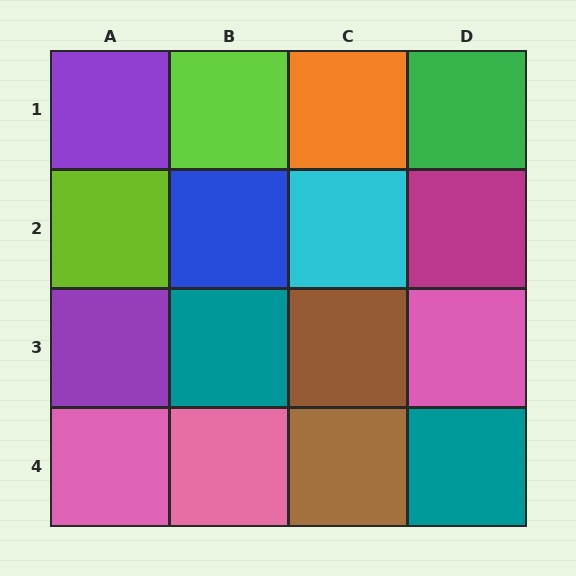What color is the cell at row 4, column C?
Brown.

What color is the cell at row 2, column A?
Lime.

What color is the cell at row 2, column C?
Cyan.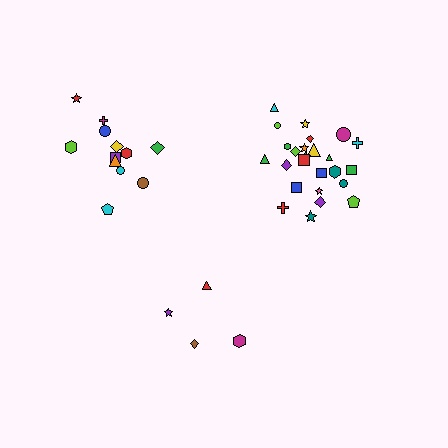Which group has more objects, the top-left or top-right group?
The top-right group.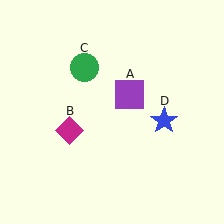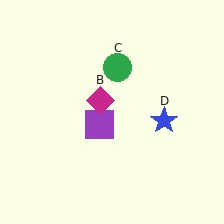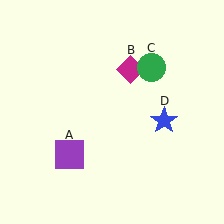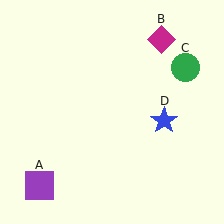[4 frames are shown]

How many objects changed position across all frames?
3 objects changed position: purple square (object A), magenta diamond (object B), green circle (object C).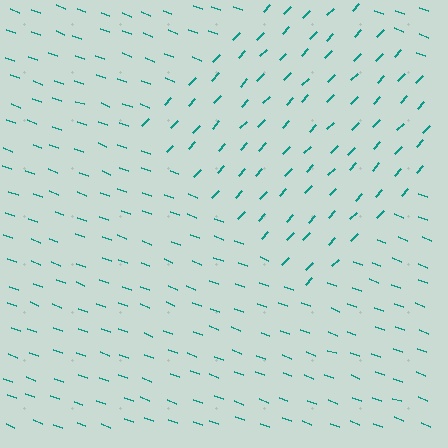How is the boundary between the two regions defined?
The boundary is defined purely by a change in line orientation (approximately 67 degrees difference). All lines are the same color and thickness.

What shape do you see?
I see a diamond.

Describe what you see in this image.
The image is filled with small teal line segments. A diamond region in the image has lines oriented differently from the surrounding lines, creating a visible texture boundary.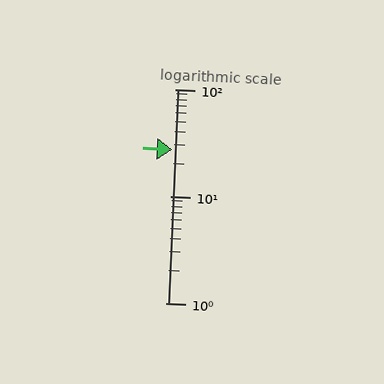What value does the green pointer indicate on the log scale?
The pointer indicates approximately 27.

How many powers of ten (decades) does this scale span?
The scale spans 2 decades, from 1 to 100.